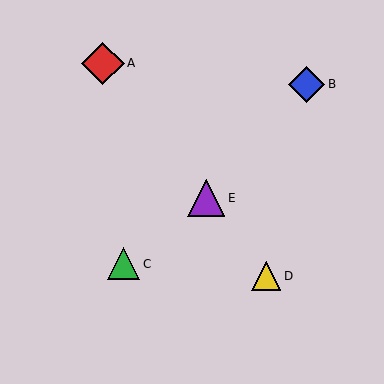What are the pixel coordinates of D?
Object D is at (266, 276).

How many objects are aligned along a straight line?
3 objects (A, D, E) are aligned along a straight line.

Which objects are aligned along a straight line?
Objects A, D, E are aligned along a straight line.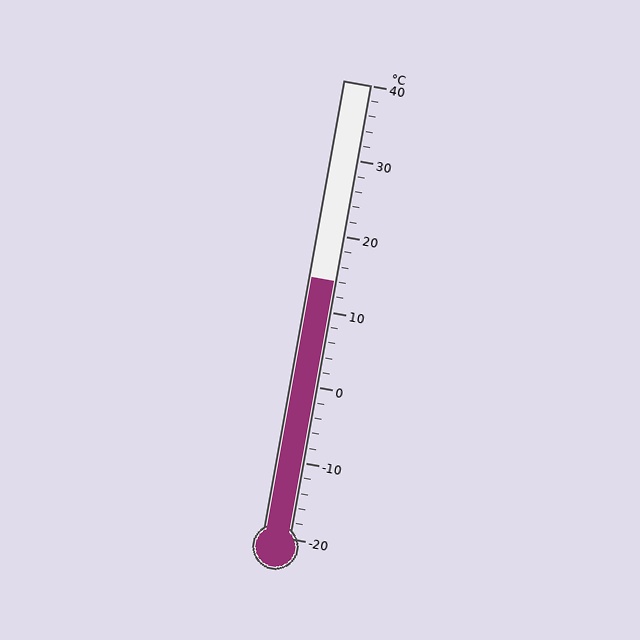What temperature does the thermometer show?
The thermometer shows approximately 14°C.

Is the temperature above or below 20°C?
The temperature is below 20°C.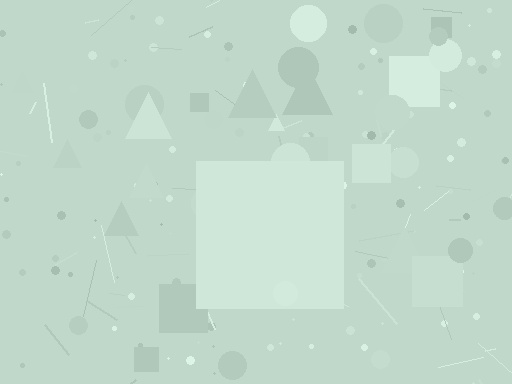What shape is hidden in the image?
A square is hidden in the image.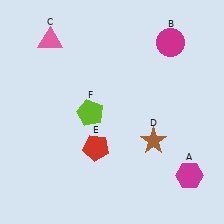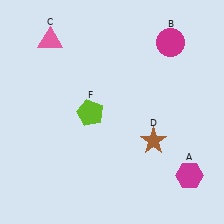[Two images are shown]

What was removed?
The red pentagon (E) was removed in Image 2.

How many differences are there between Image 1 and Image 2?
There is 1 difference between the two images.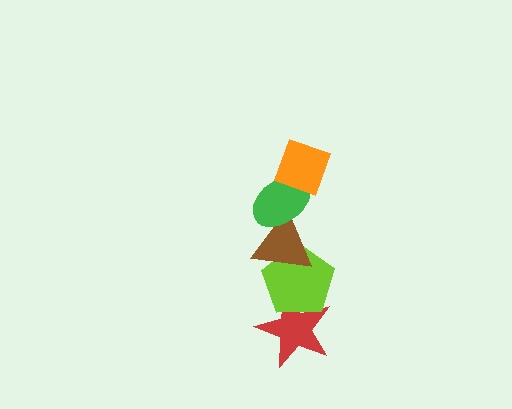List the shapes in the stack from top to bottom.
From top to bottom: the orange diamond, the green ellipse, the brown triangle, the lime pentagon, the red star.